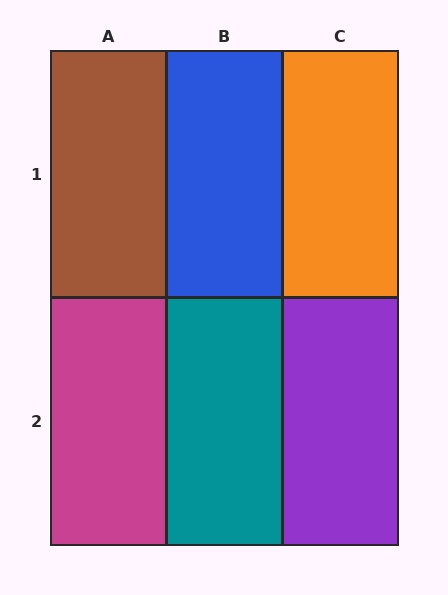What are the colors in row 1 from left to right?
Brown, blue, orange.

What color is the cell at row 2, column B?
Teal.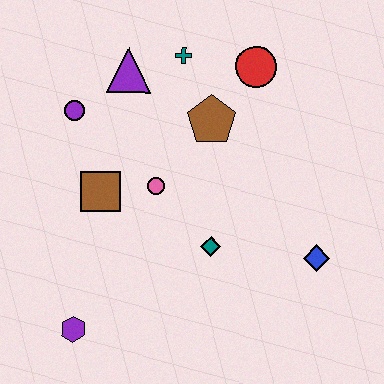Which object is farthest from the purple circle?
The blue diamond is farthest from the purple circle.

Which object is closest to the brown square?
The pink circle is closest to the brown square.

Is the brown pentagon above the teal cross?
No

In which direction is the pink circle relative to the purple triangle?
The pink circle is below the purple triangle.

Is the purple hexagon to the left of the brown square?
Yes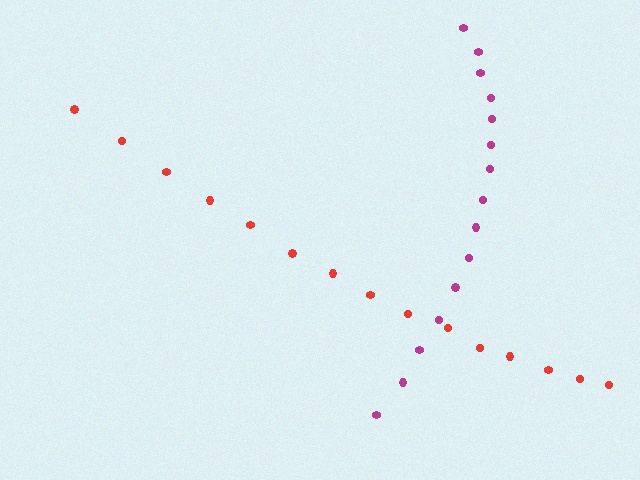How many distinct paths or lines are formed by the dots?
There are 2 distinct paths.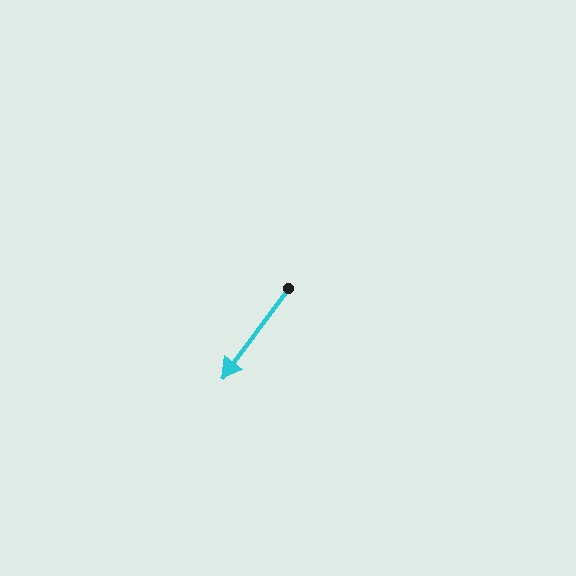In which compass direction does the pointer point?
Southwest.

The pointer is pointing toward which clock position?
Roughly 7 o'clock.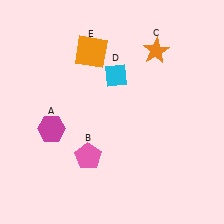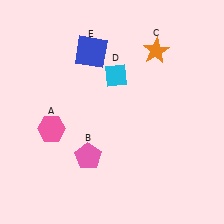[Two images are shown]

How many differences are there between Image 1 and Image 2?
There are 2 differences between the two images.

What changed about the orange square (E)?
In Image 1, E is orange. In Image 2, it changed to blue.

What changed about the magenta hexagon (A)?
In Image 1, A is magenta. In Image 2, it changed to pink.